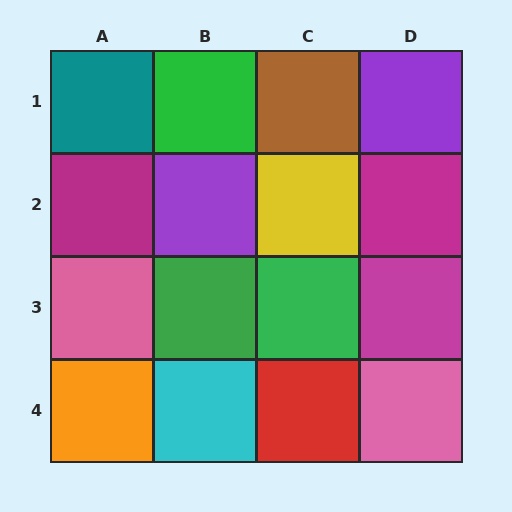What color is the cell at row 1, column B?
Green.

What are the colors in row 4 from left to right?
Orange, cyan, red, pink.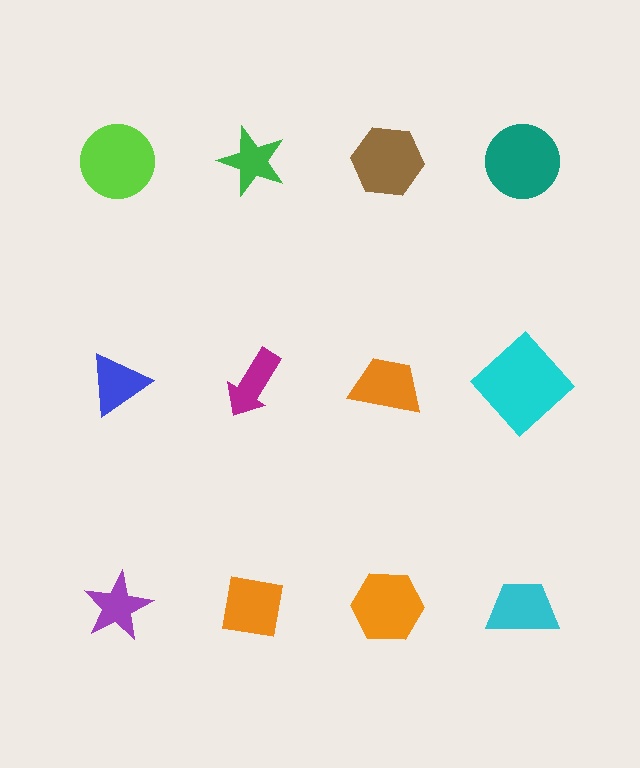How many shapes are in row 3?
4 shapes.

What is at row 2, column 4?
A cyan diamond.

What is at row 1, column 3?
A brown hexagon.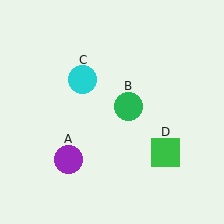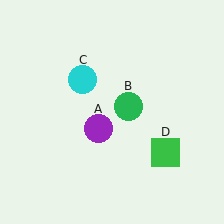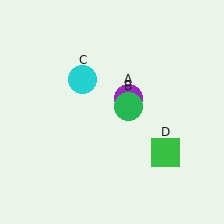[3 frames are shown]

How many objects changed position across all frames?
1 object changed position: purple circle (object A).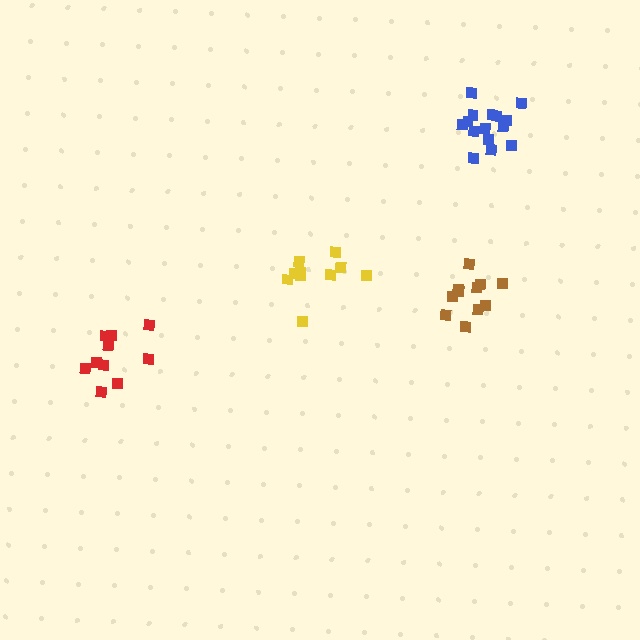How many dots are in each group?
Group 1: 11 dots, Group 2: 11 dots, Group 3: 10 dots, Group 4: 15 dots (47 total).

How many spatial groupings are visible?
There are 4 spatial groupings.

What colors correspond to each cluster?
The clusters are colored: yellow, brown, red, blue.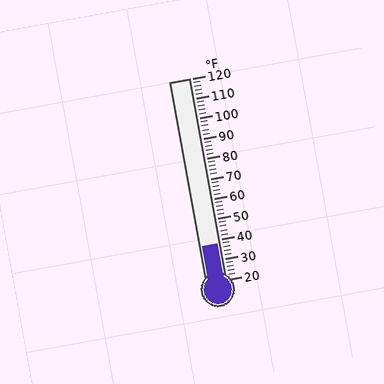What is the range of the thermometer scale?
The thermometer scale ranges from 20°F to 120°F.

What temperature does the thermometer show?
The thermometer shows approximately 38°F.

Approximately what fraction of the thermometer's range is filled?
The thermometer is filled to approximately 20% of its range.